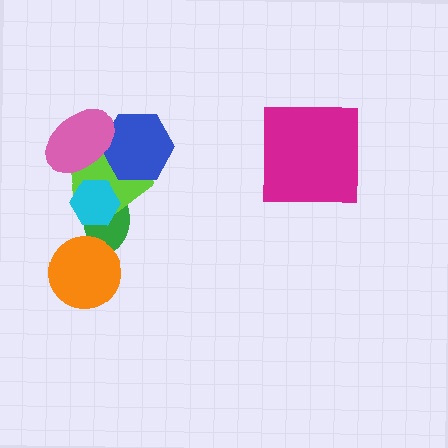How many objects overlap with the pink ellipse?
2 objects overlap with the pink ellipse.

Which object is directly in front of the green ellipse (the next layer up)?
The lime hexagon is directly in front of the green ellipse.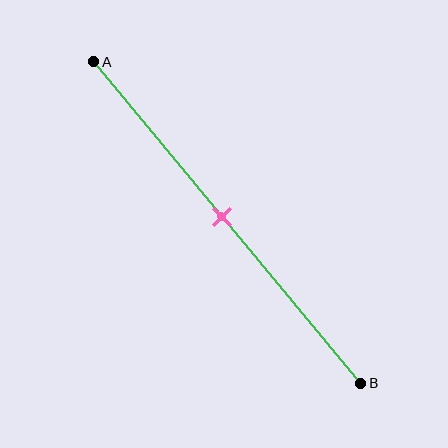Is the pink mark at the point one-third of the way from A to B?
No, the mark is at about 50% from A, not at the 33% one-third point.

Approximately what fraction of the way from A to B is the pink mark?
The pink mark is approximately 50% of the way from A to B.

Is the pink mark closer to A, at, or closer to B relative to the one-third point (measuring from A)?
The pink mark is closer to point B than the one-third point of segment AB.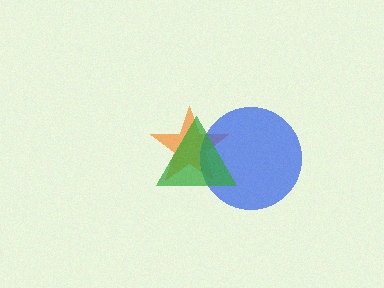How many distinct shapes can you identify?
There are 3 distinct shapes: an orange star, a blue circle, a green triangle.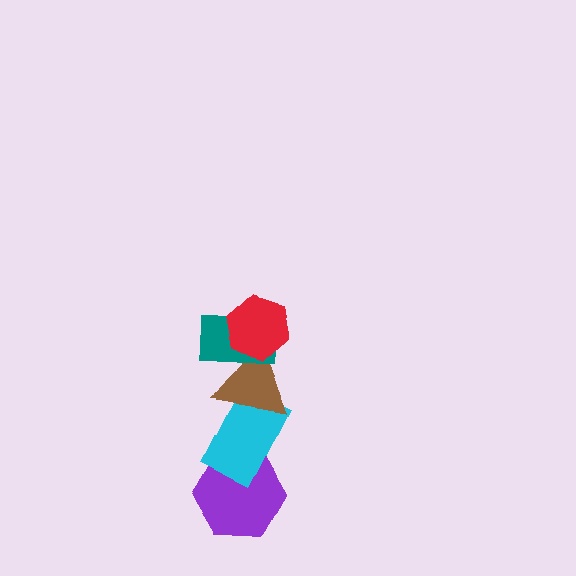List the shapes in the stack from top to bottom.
From top to bottom: the red hexagon, the teal rectangle, the brown triangle, the cyan rectangle, the purple hexagon.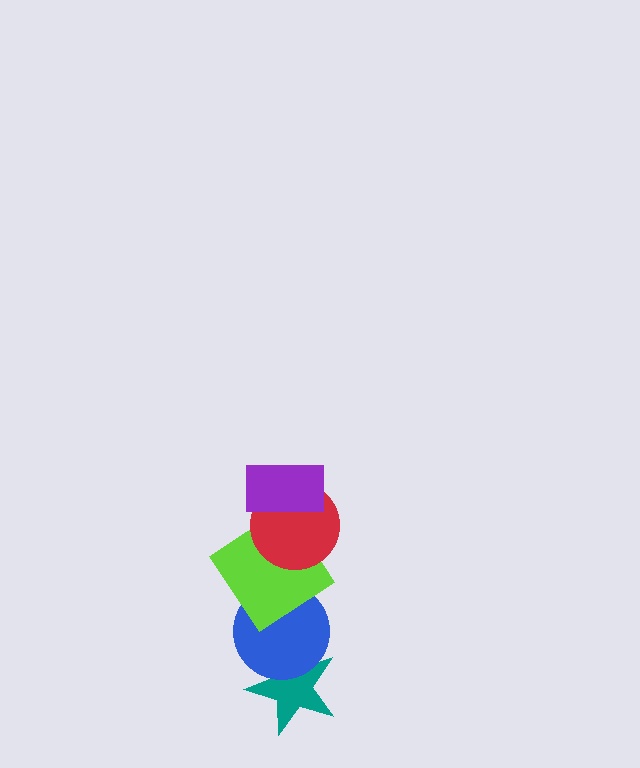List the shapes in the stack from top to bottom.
From top to bottom: the purple rectangle, the red circle, the lime diamond, the blue circle, the teal star.